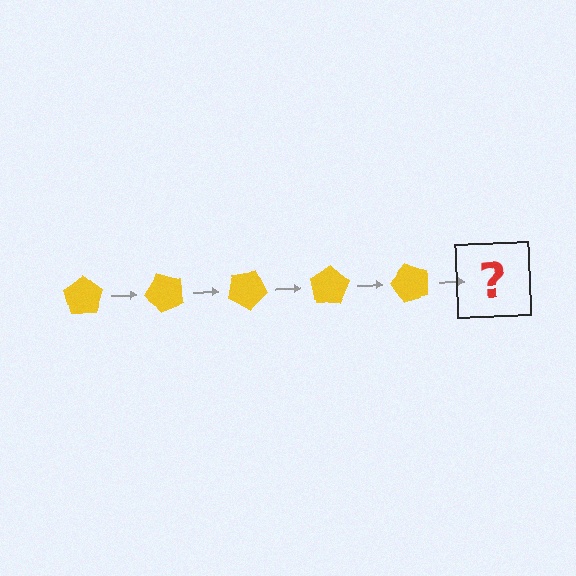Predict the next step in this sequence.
The next step is a yellow pentagon rotated 250 degrees.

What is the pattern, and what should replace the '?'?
The pattern is that the pentagon rotates 50 degrees each step. The '?' should be a yellow pentagon rotated 250 degrees.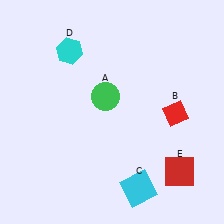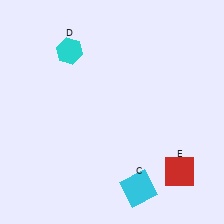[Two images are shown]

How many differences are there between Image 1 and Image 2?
There are 2 differences between the two images.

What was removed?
The green circle (A), the red diamond (B) were removed in Image 2.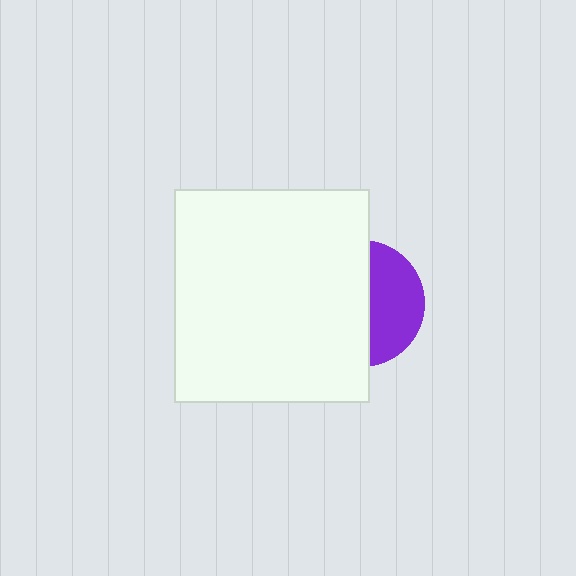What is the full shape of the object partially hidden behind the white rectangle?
The partially hidden object is a purple circle.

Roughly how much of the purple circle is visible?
A small part of it is visible (roughly 42%).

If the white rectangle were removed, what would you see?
You would see the complete purple circle.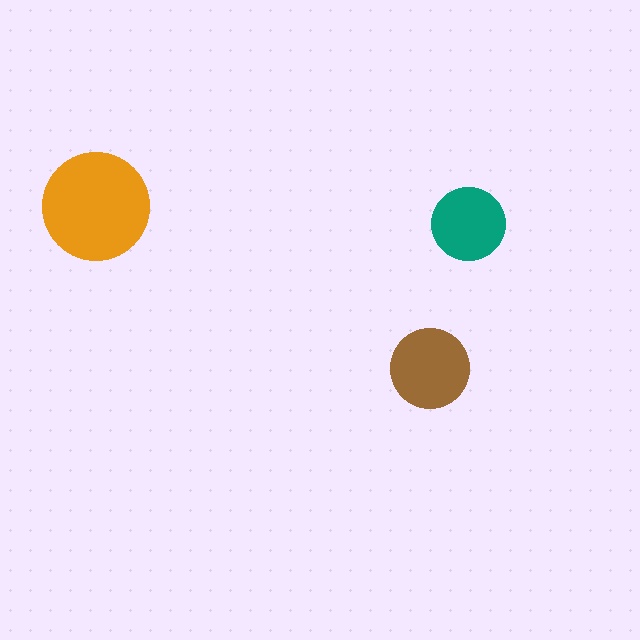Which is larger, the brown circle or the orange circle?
The orange one.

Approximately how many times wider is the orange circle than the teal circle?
About 1.5 times wider.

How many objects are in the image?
There are 3 objects in the image.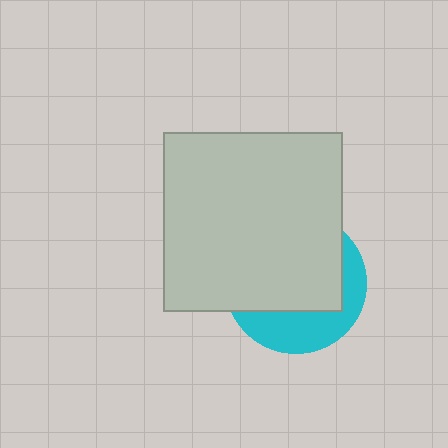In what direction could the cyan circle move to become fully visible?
The cyan circle could move down. That would shift it out from behind the light gray square entirely.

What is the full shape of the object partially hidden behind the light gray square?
The partially hidden object is a cyan circle.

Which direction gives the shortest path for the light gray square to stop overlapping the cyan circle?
Moving up gives the shortest separation.